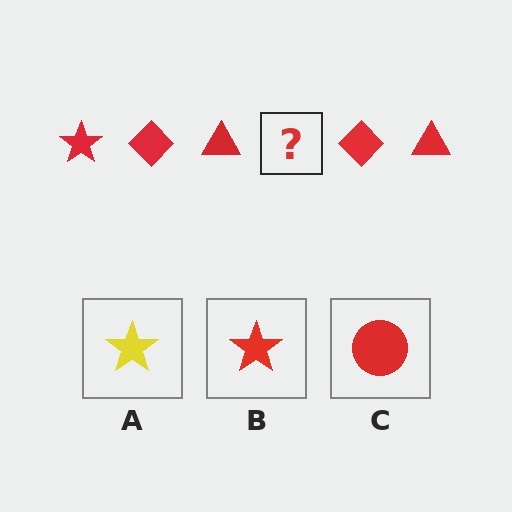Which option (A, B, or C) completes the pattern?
B.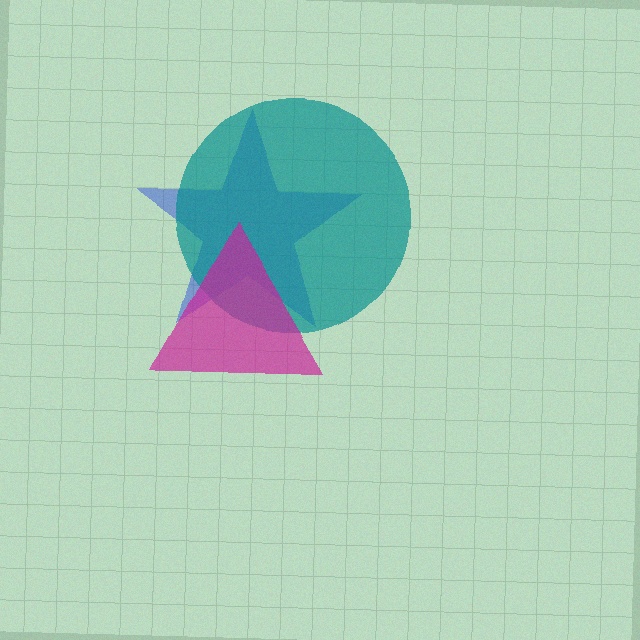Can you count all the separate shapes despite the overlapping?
Yes, there are 3 separate shapes.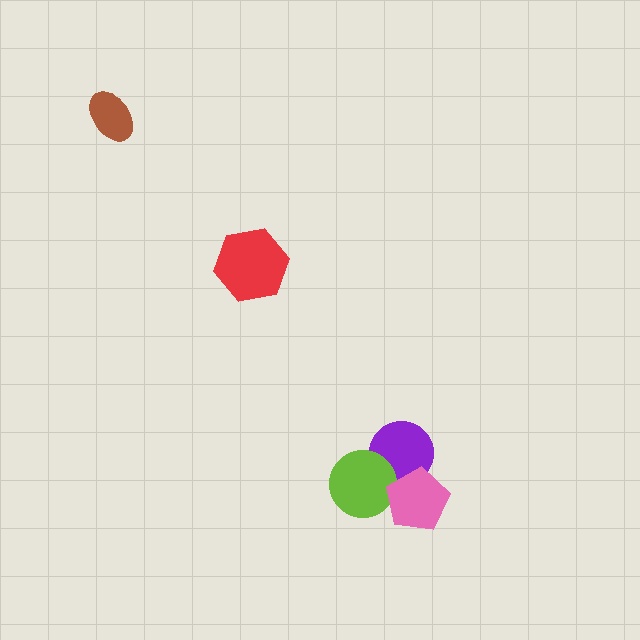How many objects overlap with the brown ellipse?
0 objects overlap with the brown ellipse.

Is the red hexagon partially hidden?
No, no other shape covers it.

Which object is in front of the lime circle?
The pink pentagon is in front of the lime circle.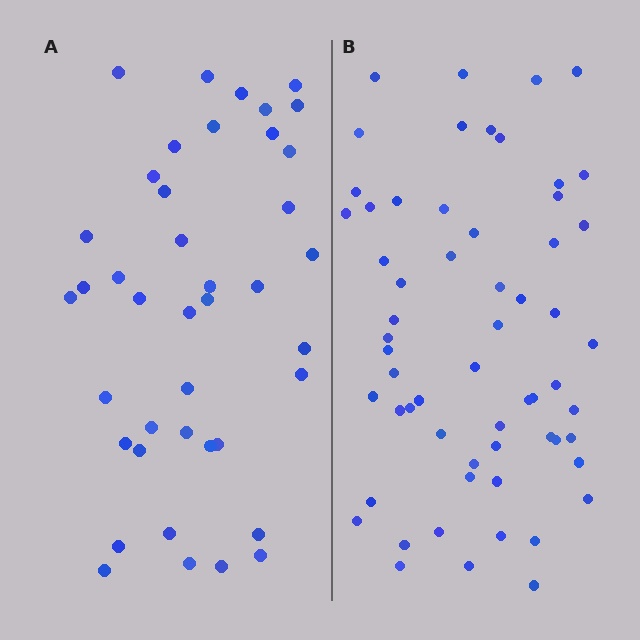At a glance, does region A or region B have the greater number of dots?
Region B (the right region) has more dots.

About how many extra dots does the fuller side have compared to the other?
Region B has approximately 20 more dots than region A.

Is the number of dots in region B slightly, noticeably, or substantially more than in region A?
Region B has substantially more. The ratio is roughly 1.5 to 1.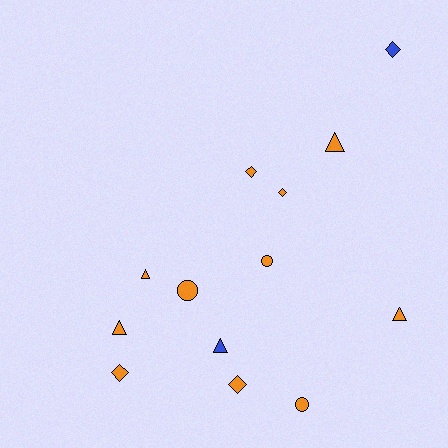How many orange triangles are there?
There are 4 orange triangles.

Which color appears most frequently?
Orange, with 11 objects.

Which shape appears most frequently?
Triangle, with 5 objects.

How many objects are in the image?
There are 13 objects.